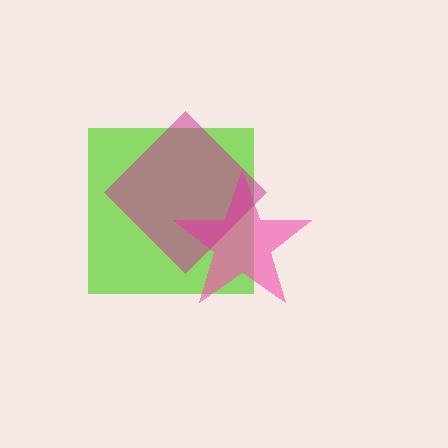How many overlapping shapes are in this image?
There are 3 overlapping shapes in the image.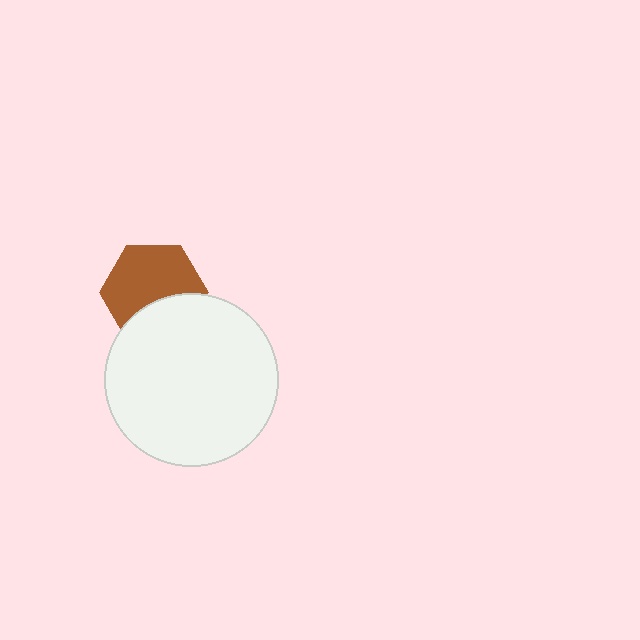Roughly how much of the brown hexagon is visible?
Most of it is visible (roughly 66%).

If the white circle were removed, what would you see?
You would see the complete brown hexagon.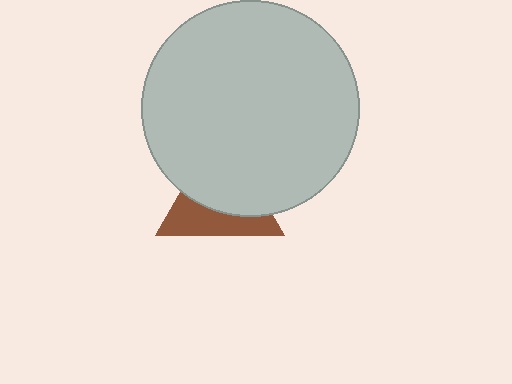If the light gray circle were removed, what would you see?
You would see the complete brown triangle.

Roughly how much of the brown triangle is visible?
A small part of it is visible (roughly 41%).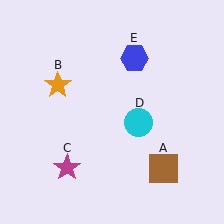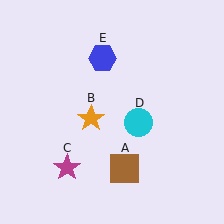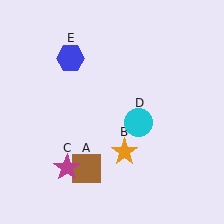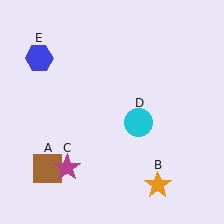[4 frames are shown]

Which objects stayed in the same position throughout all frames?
Magenta star (object C) and cyan circle (object D) remained stationary.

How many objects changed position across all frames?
3 objects changed position: brown square (object A), orange star (object B), blue hexagon (object E).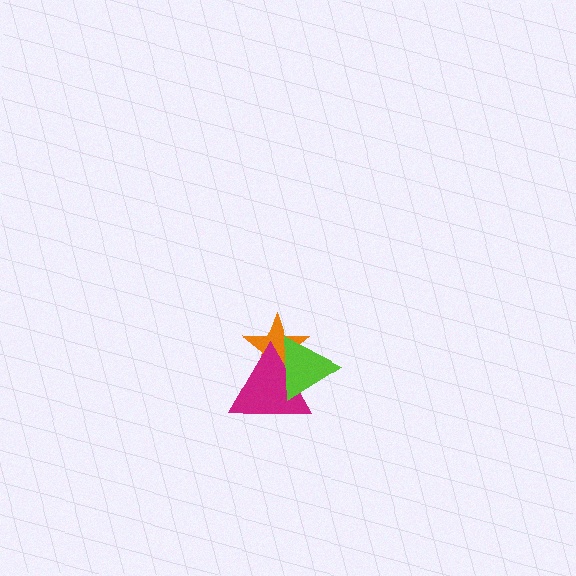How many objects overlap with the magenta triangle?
2 objects overlap with the magenta triangle.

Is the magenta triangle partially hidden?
Yes, it is partially covered by another shape.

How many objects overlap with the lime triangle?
2 objects overlap with the lime triangle.